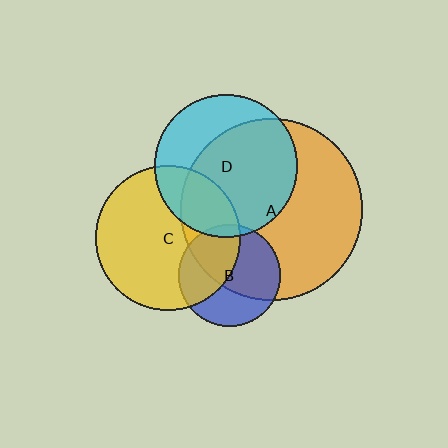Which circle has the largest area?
Circle A (orange).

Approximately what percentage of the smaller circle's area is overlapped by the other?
Approximately 5%.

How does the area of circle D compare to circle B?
Approximately 2.0 times.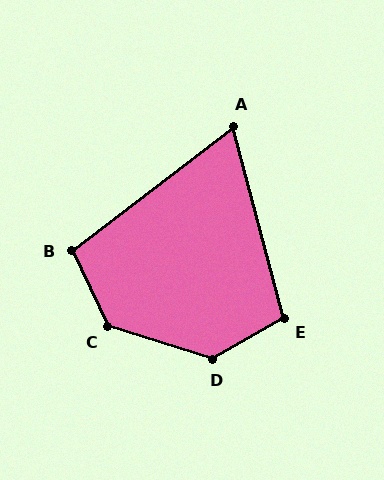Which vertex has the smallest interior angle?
A, at approximately 67 degrees.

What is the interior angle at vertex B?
Approximately 102 degrees (obtuse).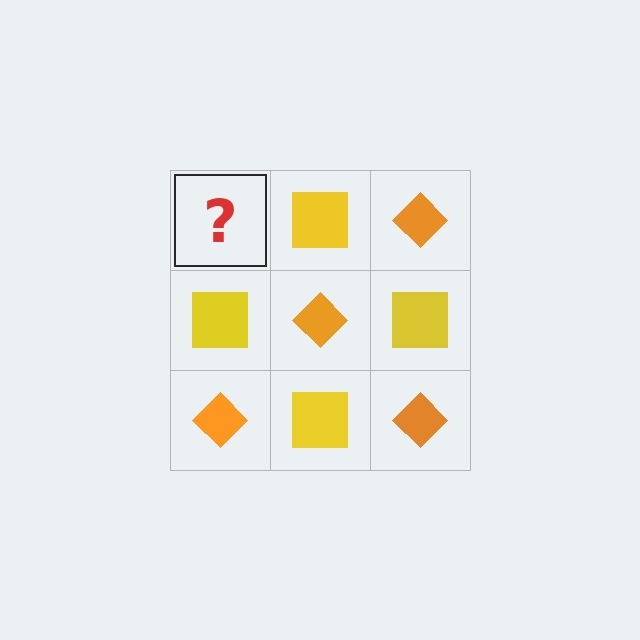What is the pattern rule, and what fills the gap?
The rule is that it alternates orange diamond and yellow square in a checkerboard pattern. The gap should be filled with an orange diamond.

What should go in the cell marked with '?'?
The missing cell should contain an orange diamond.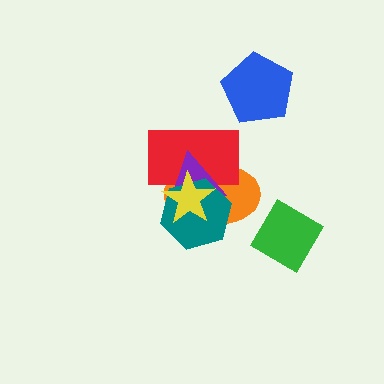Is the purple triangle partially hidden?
Yes, it is partially covered by another shape.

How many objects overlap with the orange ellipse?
4 objects overlap with the orange ellipse.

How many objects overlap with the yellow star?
4 objects overlap with the yellow star.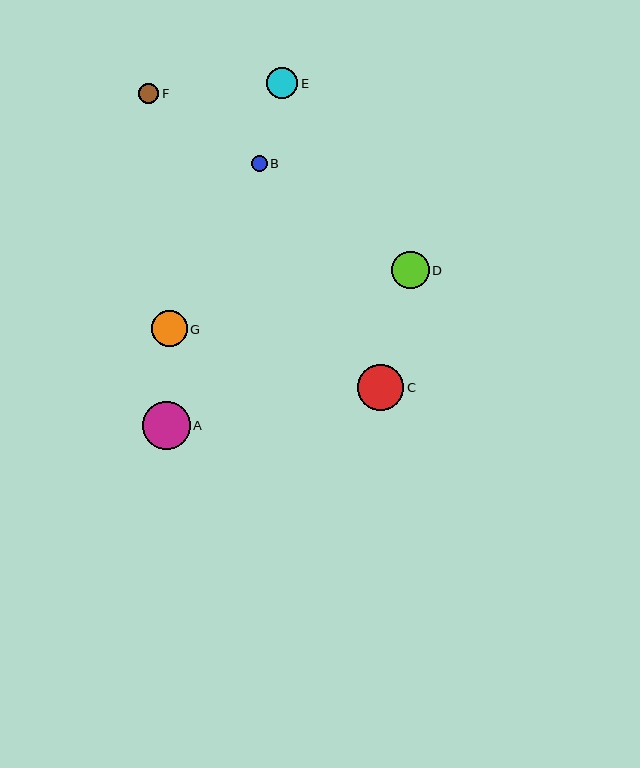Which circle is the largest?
Circle A is the largest with a size of approximately 48 pixels.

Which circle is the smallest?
Circle B is the smallest with a size of approximately 16 pixels.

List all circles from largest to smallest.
From largest to smallest: A, C, D, G, E, F, B.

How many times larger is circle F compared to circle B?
Circle F is approximately 1.2 times the size of circle B.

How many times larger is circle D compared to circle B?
Circle D is approximately 2.3 times the size of circle B.